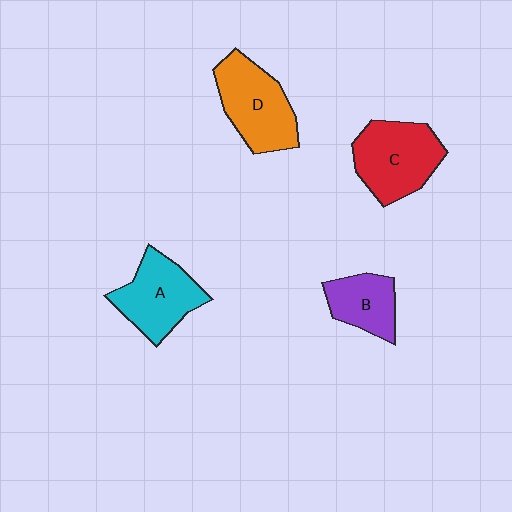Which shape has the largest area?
Shape C (red).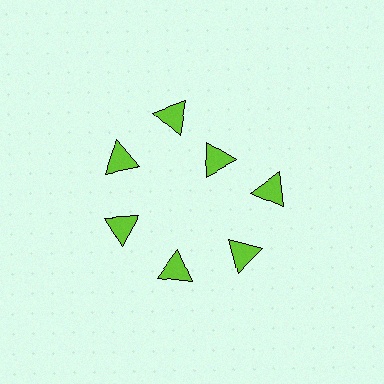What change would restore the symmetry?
The symmetry would be restored by moving it outward, back onto the ring so that all 7 triangles sit at equal angles and equal distance from the center.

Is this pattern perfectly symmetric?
No. The 7 lime triangles are arranged in a ring, but one element near the 1 o'clock position is pulled inward toward the center, breaking the 7-fold rotational symmetry.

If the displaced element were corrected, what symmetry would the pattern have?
It would have 7-fold rotational symmetry — the pattern would map onto itself every 51 degrees.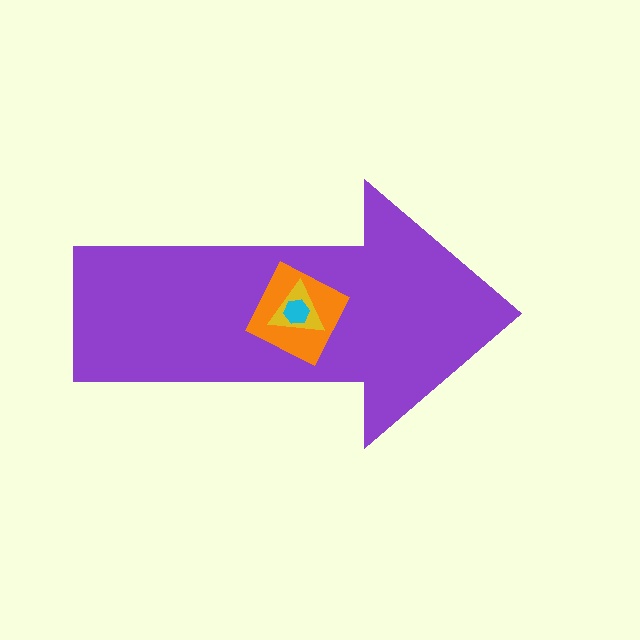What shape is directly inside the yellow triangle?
The cyan hexagon.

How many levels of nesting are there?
4.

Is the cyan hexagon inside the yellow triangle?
Yes.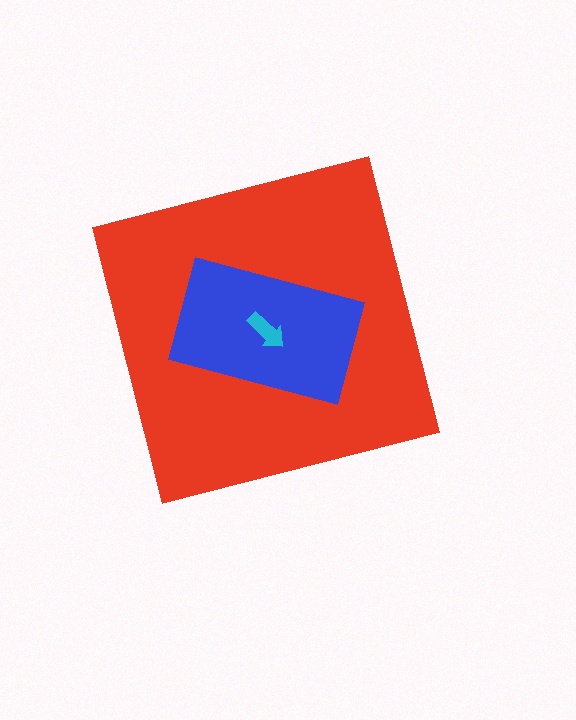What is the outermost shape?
The red square.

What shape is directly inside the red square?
The blue rectangle.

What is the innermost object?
The cyan arrow.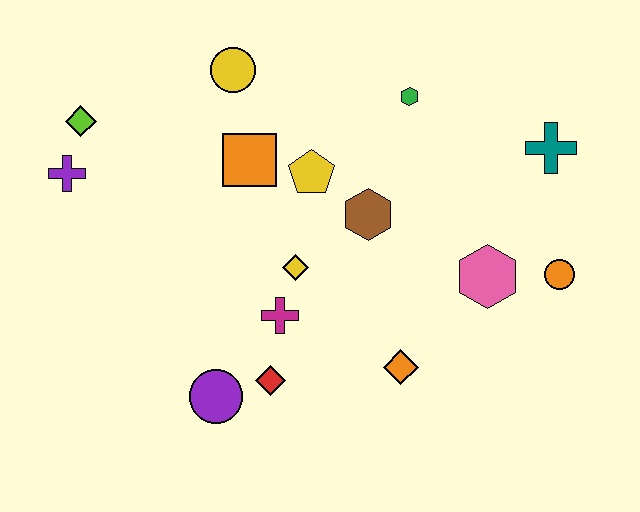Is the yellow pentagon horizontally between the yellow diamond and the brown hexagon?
Yes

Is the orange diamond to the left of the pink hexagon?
Yes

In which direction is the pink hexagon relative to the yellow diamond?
The pink hexagon is to the right of the yellow diamond.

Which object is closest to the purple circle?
The red diamond is closest to the purple circle.